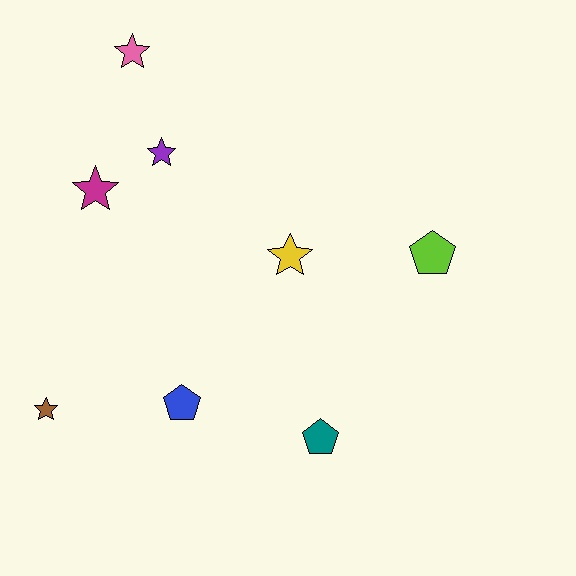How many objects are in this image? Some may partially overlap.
There are 8 objects.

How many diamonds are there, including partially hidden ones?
There are no diamonds.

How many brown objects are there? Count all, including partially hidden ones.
There is 1 brown object.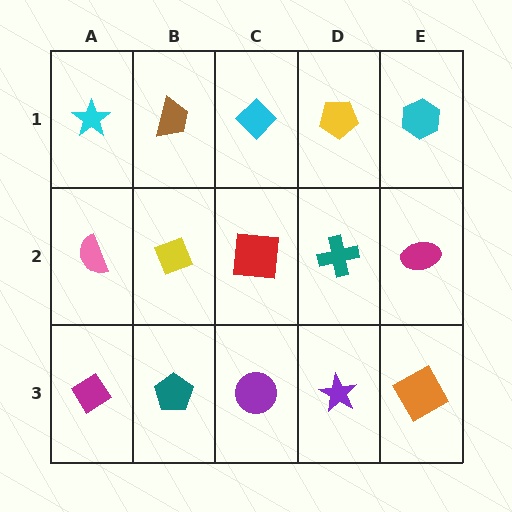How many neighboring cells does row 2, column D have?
4.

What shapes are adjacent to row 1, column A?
A pink semicircle (row 2, column A), a brown trapezoid (row 1, column B).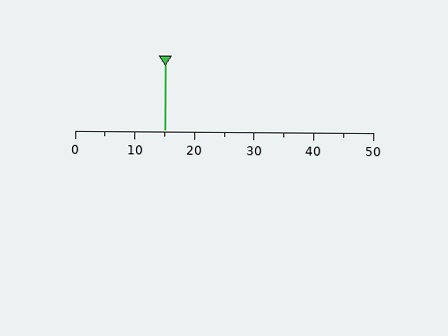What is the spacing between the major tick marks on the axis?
The major ticks are spaced 10 apart.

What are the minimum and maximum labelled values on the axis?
The axis runs from 0 to 50.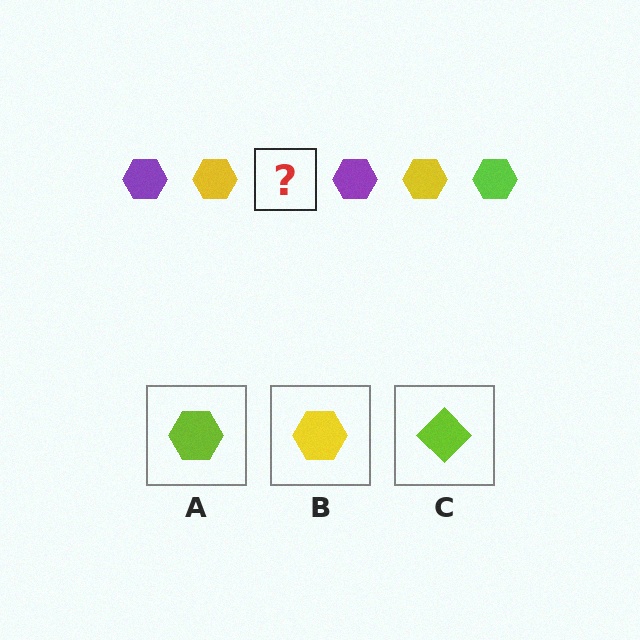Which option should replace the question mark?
Option A.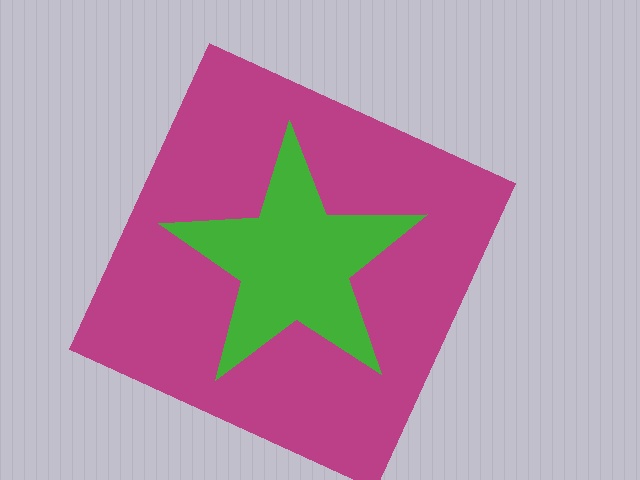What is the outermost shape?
The magenta square.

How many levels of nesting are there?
2.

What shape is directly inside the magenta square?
The green star.